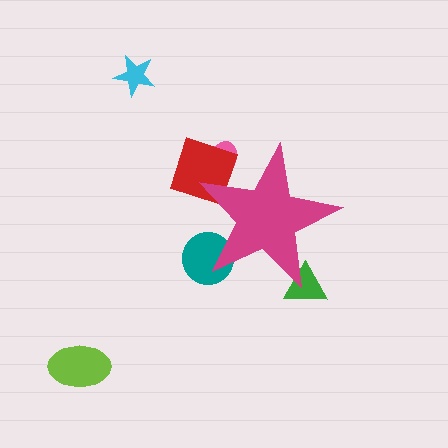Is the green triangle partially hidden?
Yes, the green triangle is partially hidden behind the magenta star.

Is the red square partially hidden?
Yes, the red square is partially hidden behind the magenta star.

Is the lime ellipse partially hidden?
No, the lime ellipse is fully visible.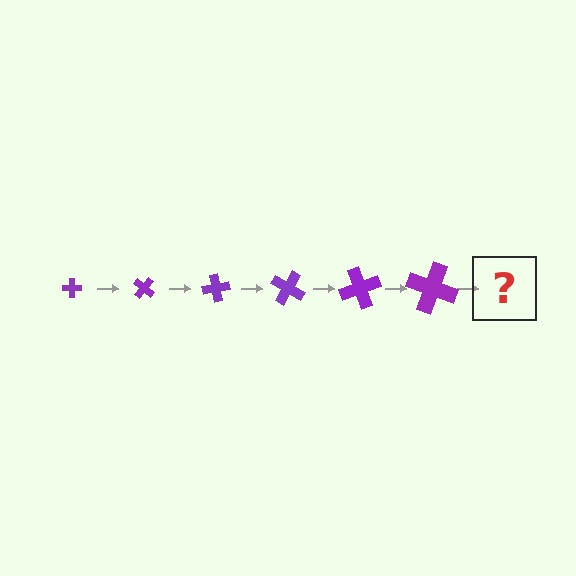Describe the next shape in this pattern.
It should be a cross, larger than the previous one and rotated 240 degrees from the start.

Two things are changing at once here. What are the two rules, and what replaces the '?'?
The two rules are that the cross grows larger each step and it rotates 40 degrees each step. The '?' should be a cross, larger than the previous one and rotated 240 degrees from the start.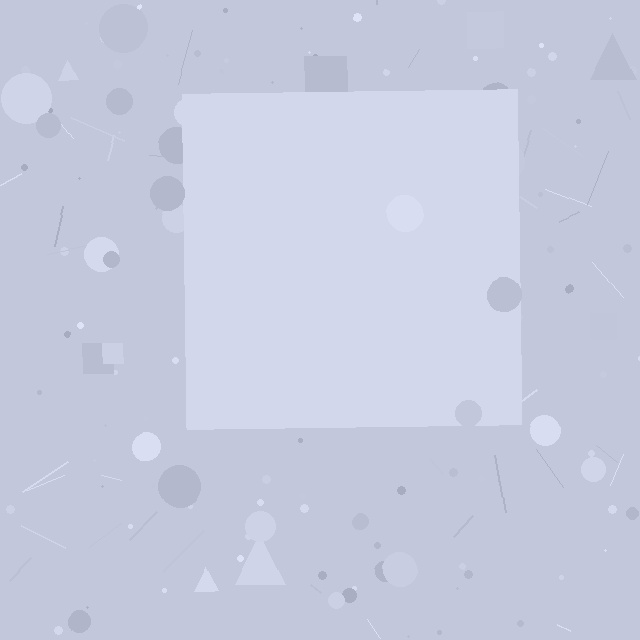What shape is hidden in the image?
A square is hidden in the image.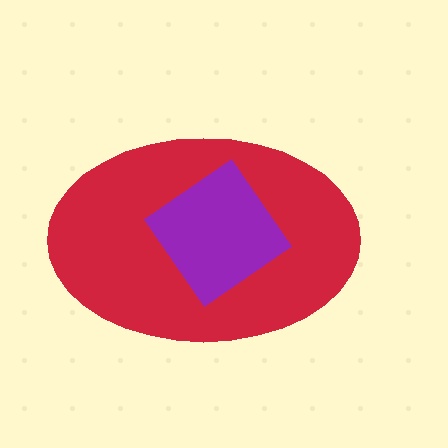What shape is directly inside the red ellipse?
The purple diamond.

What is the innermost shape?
The purple diamond.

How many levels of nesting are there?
2.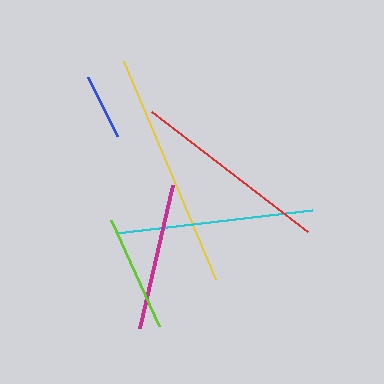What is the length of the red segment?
The red segment is approximately 196 pixels long.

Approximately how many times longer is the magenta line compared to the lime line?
The magenta line is approximately 1.3 times the length of the lime line.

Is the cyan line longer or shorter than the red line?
The cyan line is longer than the red line.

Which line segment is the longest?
The yellow line is the longest at approximately 237 pixels.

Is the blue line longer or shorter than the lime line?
The lime line is longer than the blue line.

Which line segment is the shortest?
The blue line is the shortest at approximately 66 pixels.